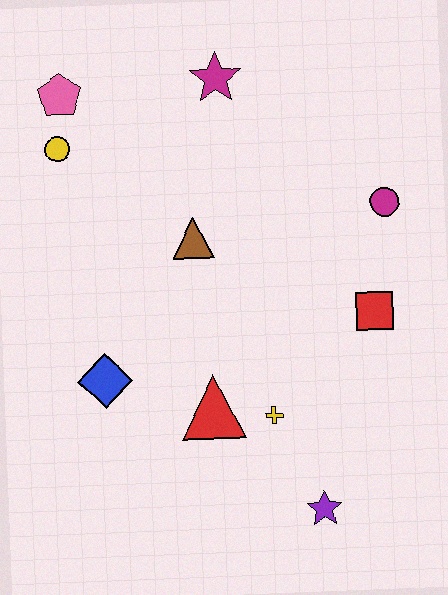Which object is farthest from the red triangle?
The pink pentagon is farthest from the red triangle.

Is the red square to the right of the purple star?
Yes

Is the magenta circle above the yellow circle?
No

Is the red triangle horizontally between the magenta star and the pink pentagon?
Yes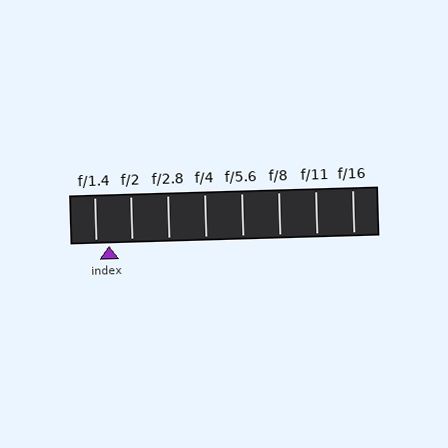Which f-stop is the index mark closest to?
The index mark is closest to f/1.4.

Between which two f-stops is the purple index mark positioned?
The index mark is between f/1.4 and f/2.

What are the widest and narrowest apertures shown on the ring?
The widest aperture shown is f/1.4 and the narrowest is f/16.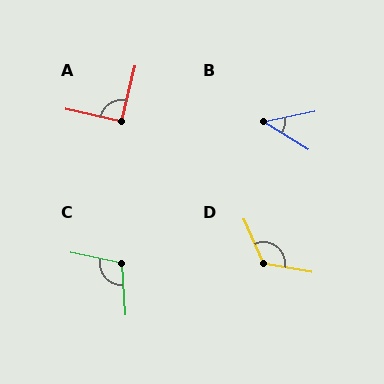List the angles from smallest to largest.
B (44°), A (91°), C (105°), D (123°).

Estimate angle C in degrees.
Approximately 105 degrees.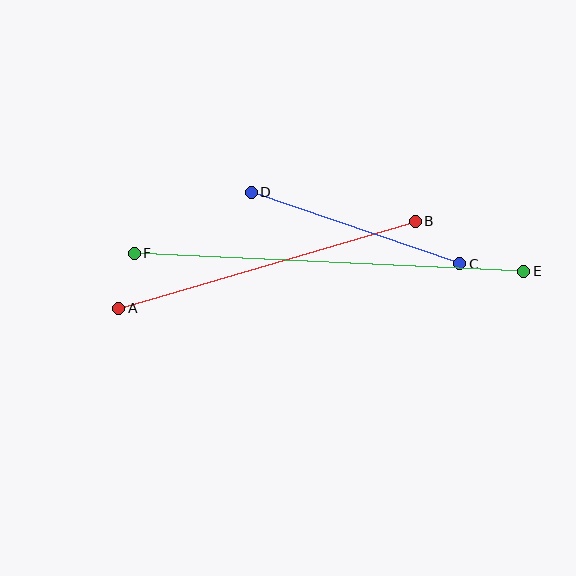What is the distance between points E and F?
The distance is approximately 389 pixels.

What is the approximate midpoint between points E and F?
The midpoint is at approximately (329, 262) pixels.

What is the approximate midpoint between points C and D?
The midpoint is at approximately (356, 228) pixels.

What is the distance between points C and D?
The distance is approximately 220 pixels.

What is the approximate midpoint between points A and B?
The midpoint is at approximately (267, 265) pixels.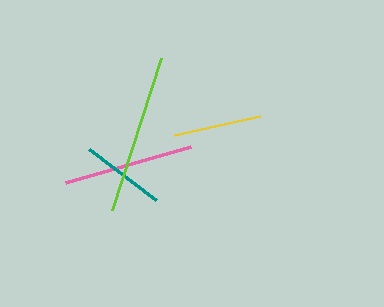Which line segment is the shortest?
The teal line is the shortest at approximately 85 pixels.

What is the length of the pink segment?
The pink segment is approximately 130 pixels long.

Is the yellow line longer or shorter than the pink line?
The pink line is longer than the yellow line.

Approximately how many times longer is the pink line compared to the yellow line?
The pink line is approximately 1.5 times the length of the yellow line.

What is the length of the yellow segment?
The yellow segment is approximately 88 pixels long.